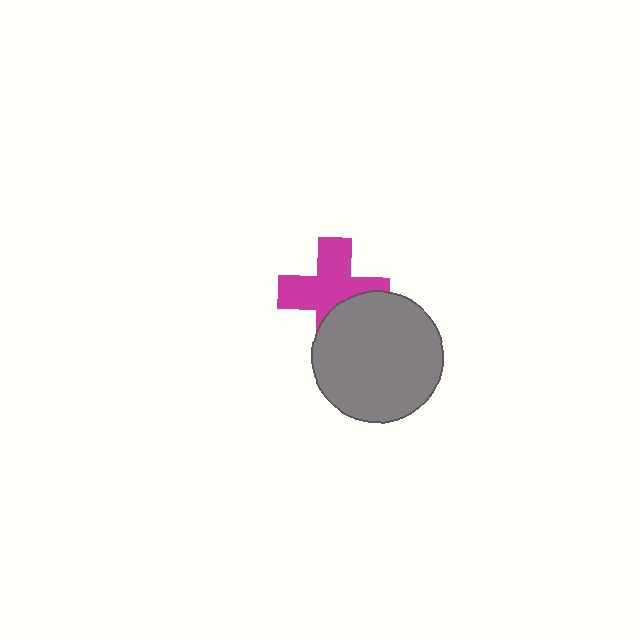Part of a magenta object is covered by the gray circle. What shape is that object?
It is a cross.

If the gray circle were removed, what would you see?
You would see the complete magenta cross.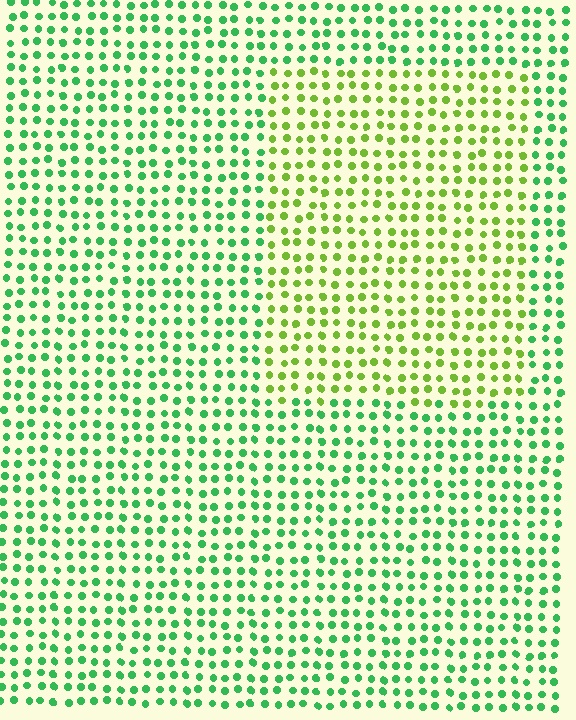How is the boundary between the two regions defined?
The boundary is defined purely by a slight shift in hue (about 44 degrees). Spacing, size, and orientation are identical on both sides.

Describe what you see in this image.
The image is filled with small green elements in a uniform arrangement. A rectangle-shaped region is visible where the elements are tinted to a slightly different hue, forming a subtle color boundary.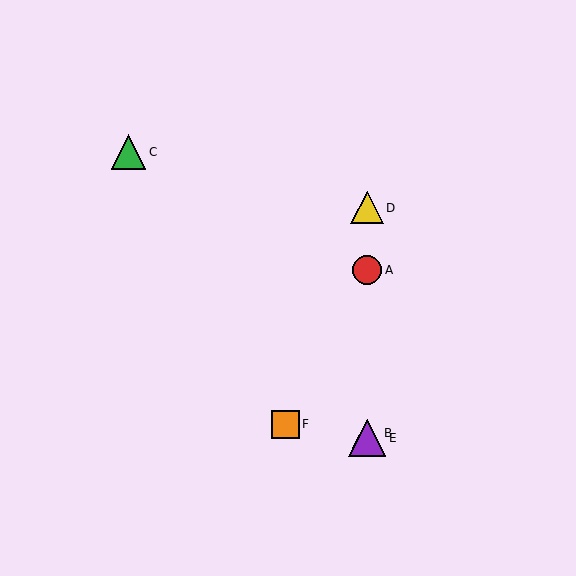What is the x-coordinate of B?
Object B is at x≈367.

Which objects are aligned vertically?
Objects A, B, D, E are aligned vertically.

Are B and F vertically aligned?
No, B is at x≈367 and F is at x≈285.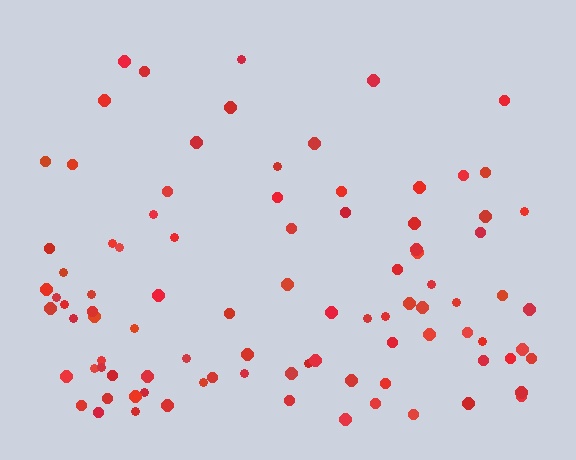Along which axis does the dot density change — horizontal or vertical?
Vertical.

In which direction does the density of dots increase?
From top to bottom, with the bottom side densest.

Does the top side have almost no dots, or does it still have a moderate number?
Still a moderate number, just noticeably fewer than the bottom.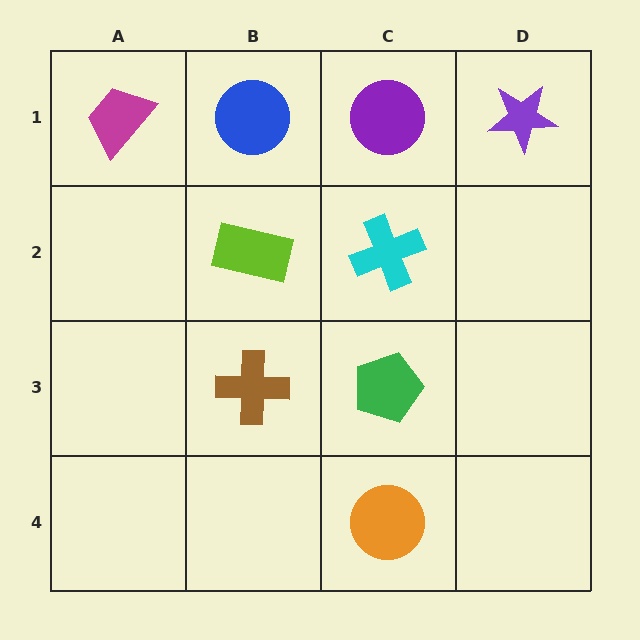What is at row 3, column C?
A green pentagon.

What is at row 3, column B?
A brown cross.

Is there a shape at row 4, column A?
No, that cell is empty.